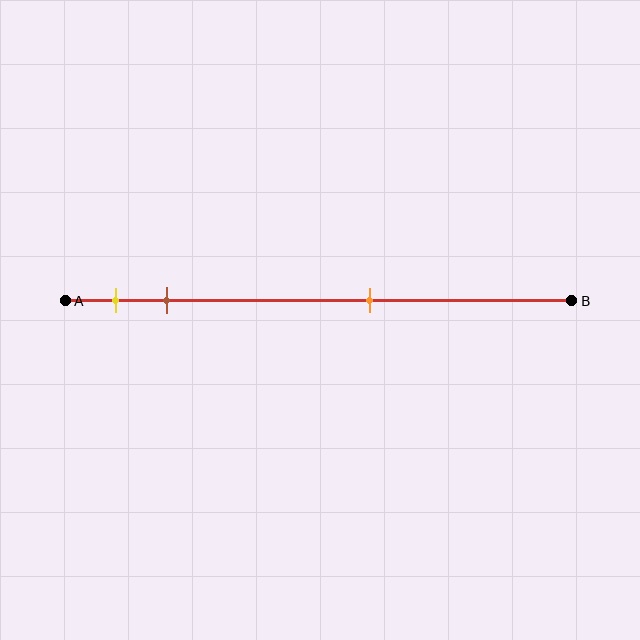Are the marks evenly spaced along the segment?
No, the marks are not evenly spaced.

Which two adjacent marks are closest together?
The yellow and brown marks are the closest adjacent pair.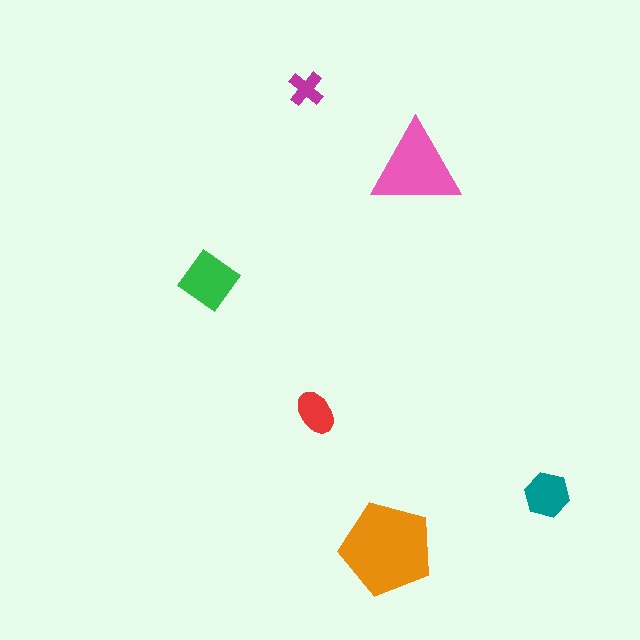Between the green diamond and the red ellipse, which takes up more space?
The green diamond.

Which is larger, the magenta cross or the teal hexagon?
The teal hexagon.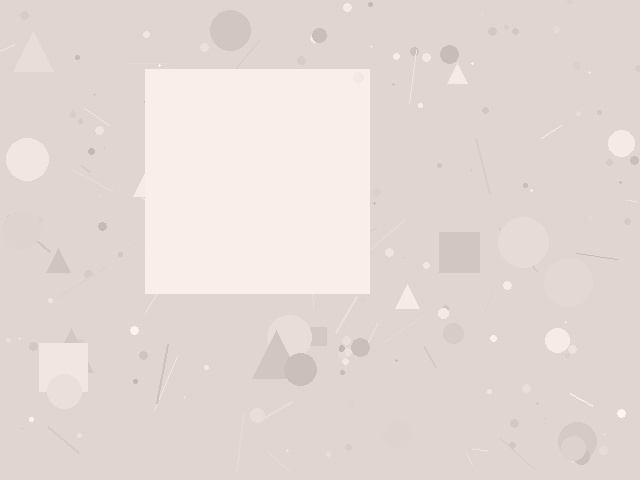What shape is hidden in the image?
A square is hidden in the image.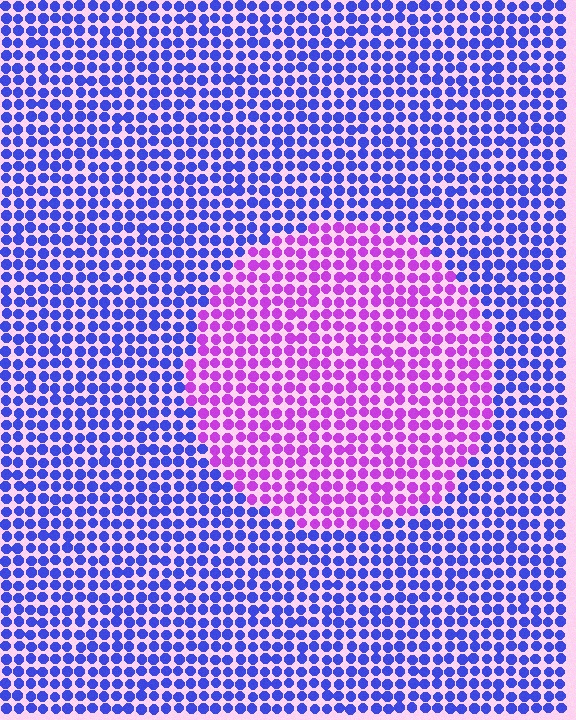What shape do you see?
I see a circle.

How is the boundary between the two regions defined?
The boundary is defined purely by a slight shift in hue (about 56 degrees). Spacing, size, and orientation are identical on both sides.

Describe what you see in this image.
The image is filled with small blue elements in a uniform arrangement. A circle-shaped region is visible where the elements are tinted to a slightly different hue, forming a subtle color boundary.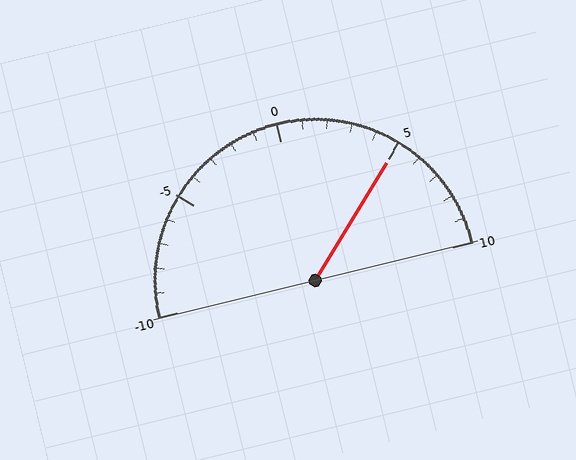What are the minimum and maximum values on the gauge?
The gauge ranges from -10 to 10.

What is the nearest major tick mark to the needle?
The nearest major tick mark is 5.